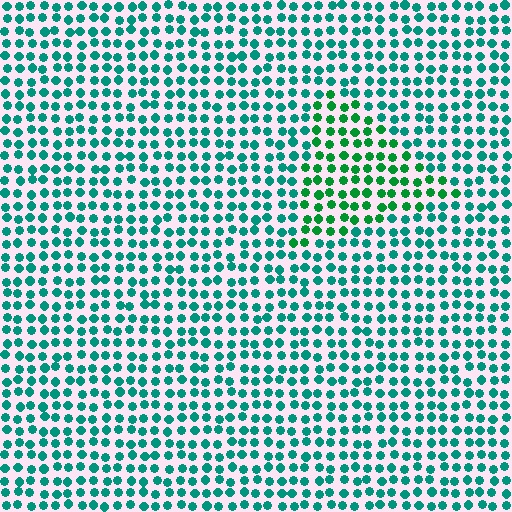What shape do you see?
I see a triangle.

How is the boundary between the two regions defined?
The boundary is defined purely by a slight shift in hue (about 32 degrees). Spacing, size, and orientation are identical on both sides.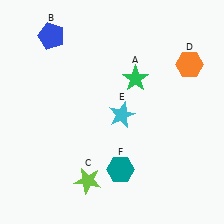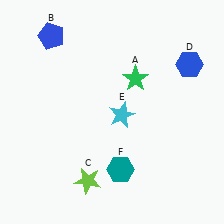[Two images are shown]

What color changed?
The hexagon (D) changed from orange in Image 1 to blue in Image 2.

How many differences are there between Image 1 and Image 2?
There is 1 difference between the two images.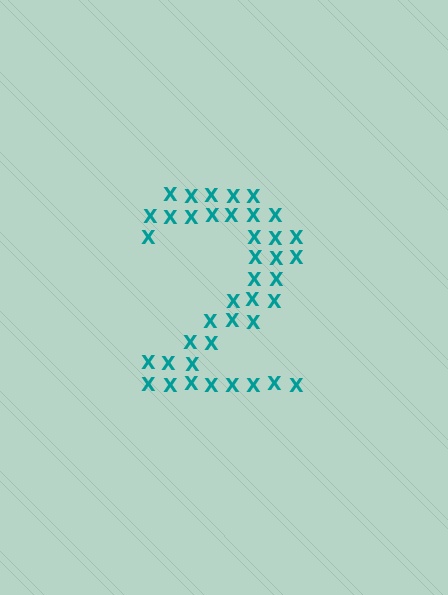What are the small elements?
The small elements are letter X's.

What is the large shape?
The large shape is the digit 2.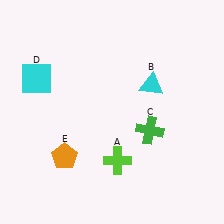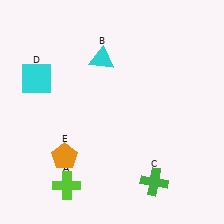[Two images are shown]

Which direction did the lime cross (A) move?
The lime cross (A) moved left.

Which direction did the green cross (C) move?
The green cross (C) moved down.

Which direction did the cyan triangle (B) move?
The cyan triangle (B) moved left.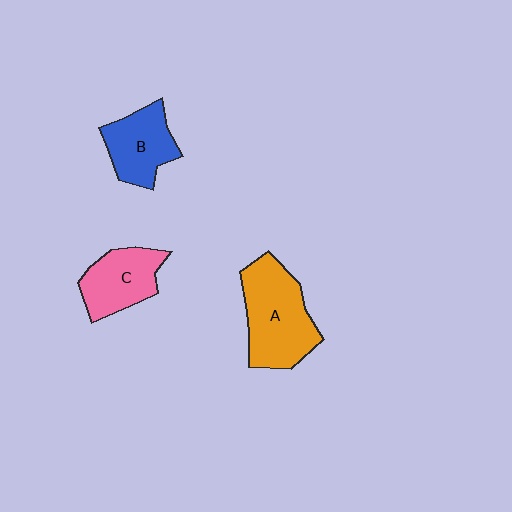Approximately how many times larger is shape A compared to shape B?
Approximately 1.5 times.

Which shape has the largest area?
Shape A (orange).